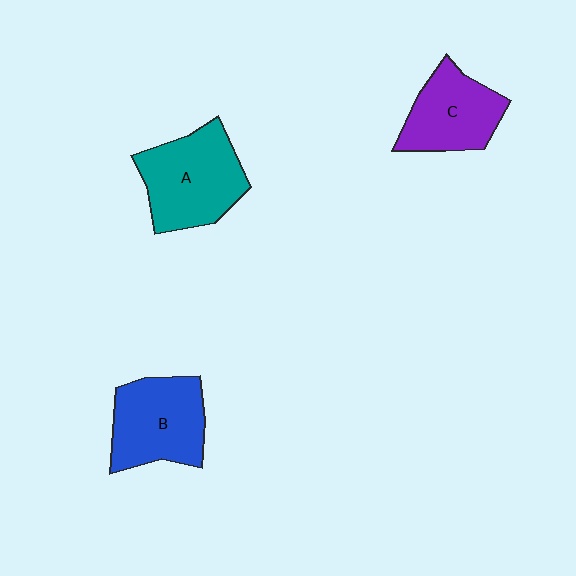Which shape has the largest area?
Shape A (teal).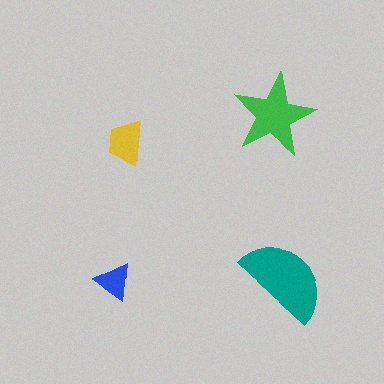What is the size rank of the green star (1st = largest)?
2nd.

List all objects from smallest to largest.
The blue triangle, the yellow trapezoid, the green star, the teal semicircle.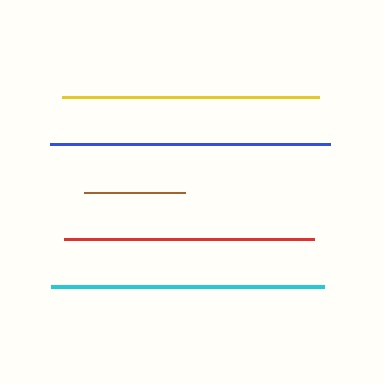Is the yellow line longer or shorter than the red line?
The yellow line is longer than the red line.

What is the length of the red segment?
The red segment is approximately 250 pixels long.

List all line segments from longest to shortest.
From longest to shortest: blue, cyan, yellow, red, brown.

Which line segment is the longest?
The blue line is the longest at approximately 280 pixels.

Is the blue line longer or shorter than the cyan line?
The blue line is longer than the cyan line.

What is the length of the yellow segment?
The yellow segment is approximately 257 pixels long.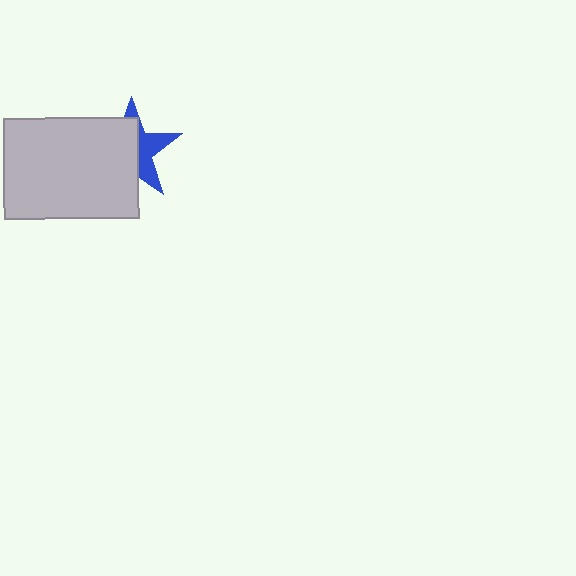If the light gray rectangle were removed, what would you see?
You would see the complete blue star.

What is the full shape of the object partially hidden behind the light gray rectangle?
The partially hidden object is a blue star.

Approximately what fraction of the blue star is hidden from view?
Roughly 60% of the blue star is hidden behind the light gray rectangle.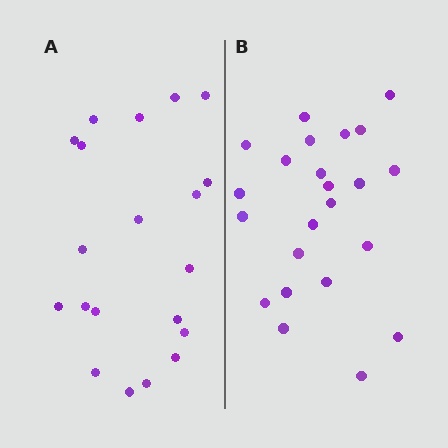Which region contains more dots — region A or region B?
Region B (the right region) has more dots.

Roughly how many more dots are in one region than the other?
Region B has just a few more — roughly 2 or 3 more dots than region A.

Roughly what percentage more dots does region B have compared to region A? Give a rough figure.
About 15% more.